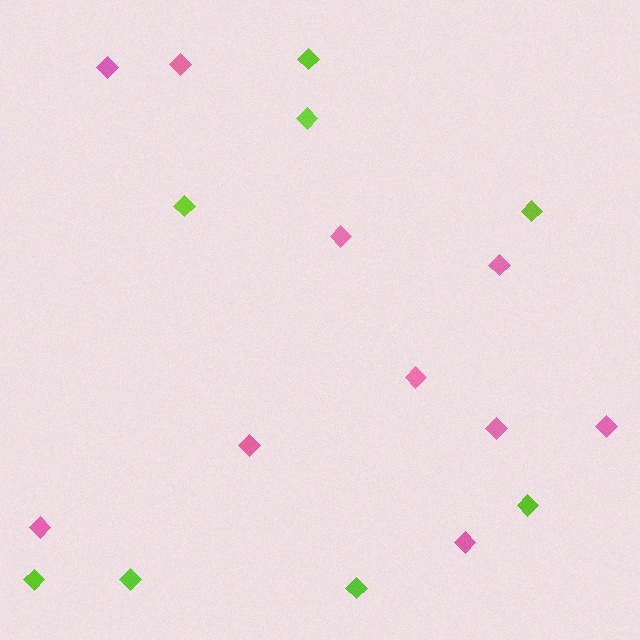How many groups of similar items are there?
There are 2 groups: one group of pink diamonds (10) and one group of lime diamonds (8).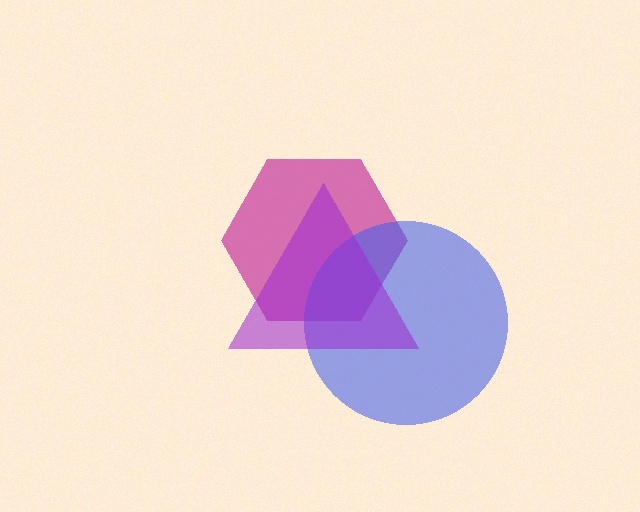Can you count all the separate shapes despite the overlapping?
Yes, there are 3 separate shapes.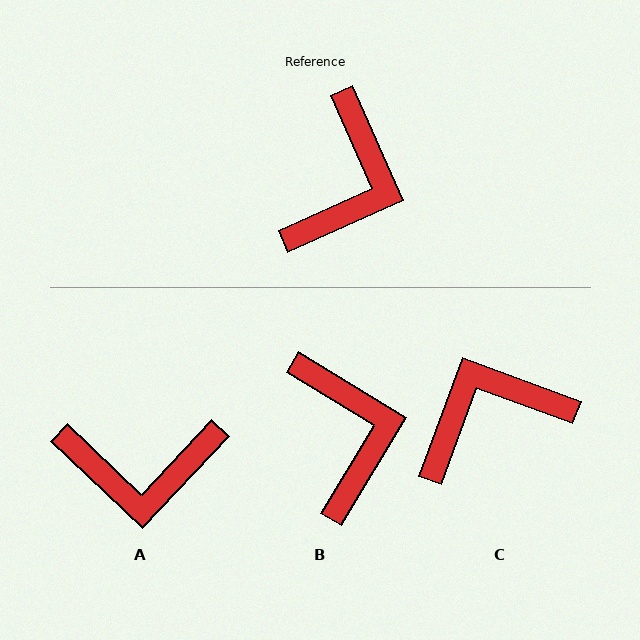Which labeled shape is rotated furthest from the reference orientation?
C, about 136 degrees away.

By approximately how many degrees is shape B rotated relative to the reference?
Approximately 35 degrees counter-clockwise.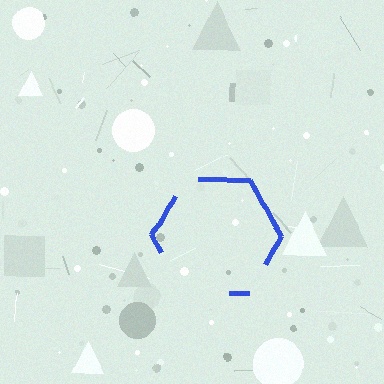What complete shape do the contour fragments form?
The contour fragments form a hexagon.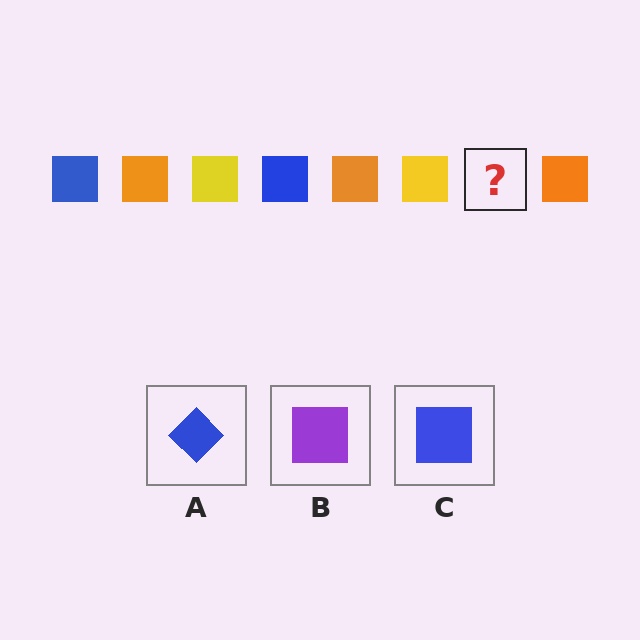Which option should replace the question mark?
Option C.